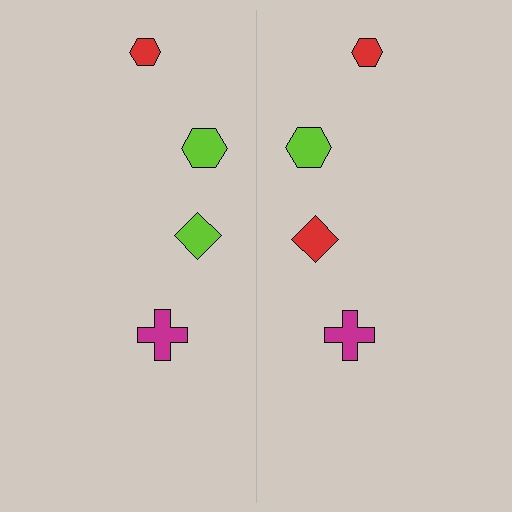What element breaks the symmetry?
The red diamond on the right side breaks the symmetry — its mirror counterpart is lime.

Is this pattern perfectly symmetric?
No, the pattern is not perfectly symmetric. The red diamond on the right side breaks the symmetry — its mirror counterpart is lime.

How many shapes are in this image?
There are 8 shapes in this image.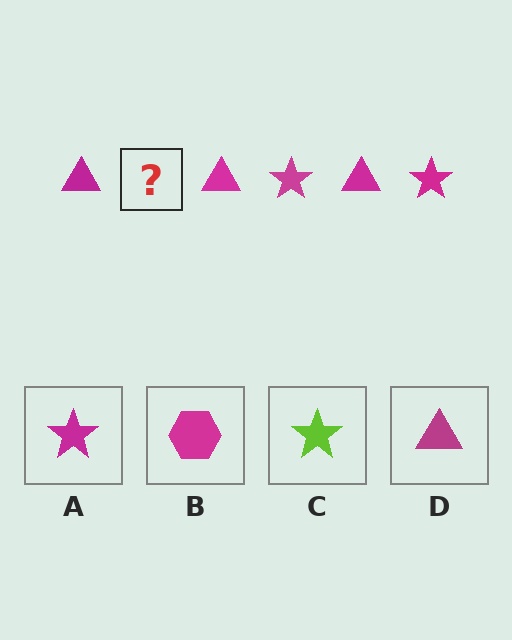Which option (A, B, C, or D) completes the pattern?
A.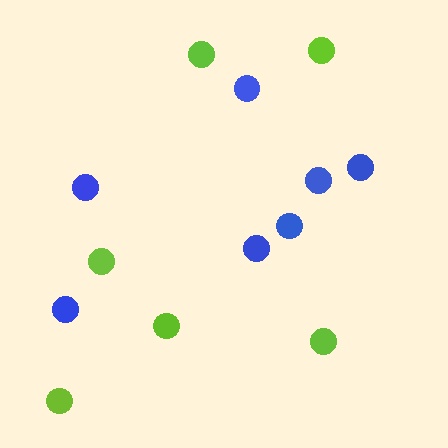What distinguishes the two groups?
There are 2 groups: one group of lime circles (6) and one group of blue circles (7).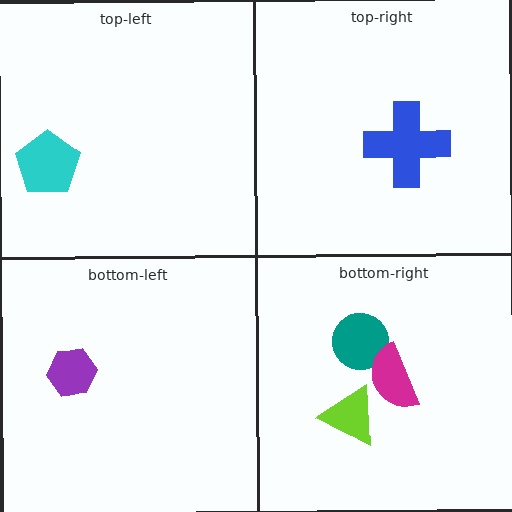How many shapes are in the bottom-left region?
1.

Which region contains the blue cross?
The top-right region.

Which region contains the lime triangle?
The bottom-right region.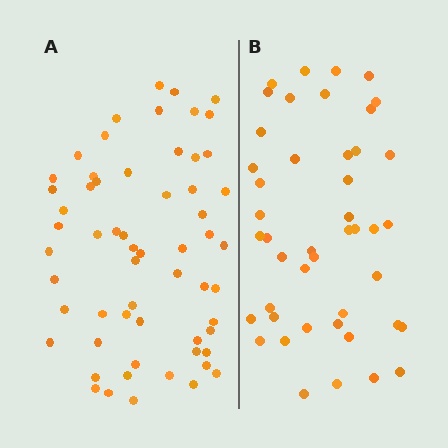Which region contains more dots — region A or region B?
Region A (the left region) has more dots.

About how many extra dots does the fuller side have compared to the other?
Region A has approximately 15 more dots than region B.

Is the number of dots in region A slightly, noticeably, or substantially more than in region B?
Region A has noticeably more, but not dramatically so. The ratio is roughly 1.3 to 1.